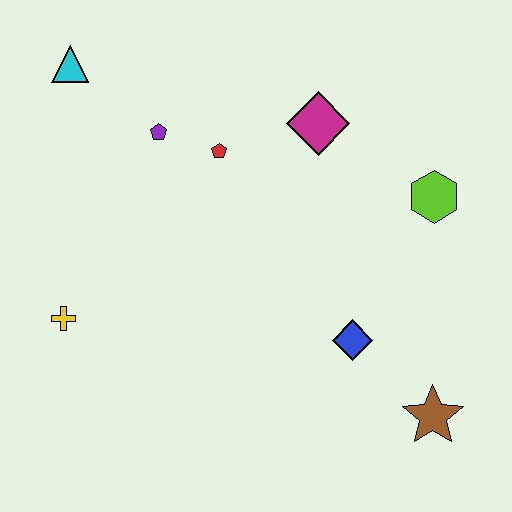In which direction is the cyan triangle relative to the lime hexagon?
The cyan triangle is to the left of the lime hexagon.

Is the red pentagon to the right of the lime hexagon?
No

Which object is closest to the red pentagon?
The purple pentagon is closest to the red pentagon.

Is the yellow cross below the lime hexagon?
Yes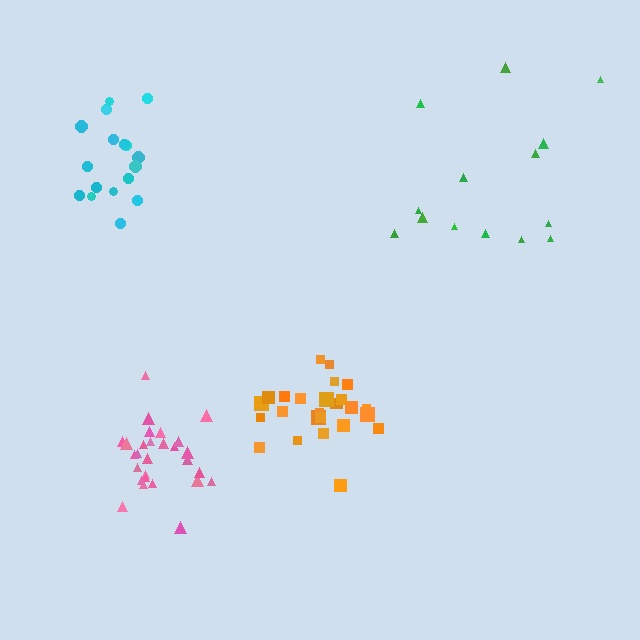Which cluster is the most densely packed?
Pink.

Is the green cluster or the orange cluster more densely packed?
Orange.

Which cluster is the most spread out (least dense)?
Green.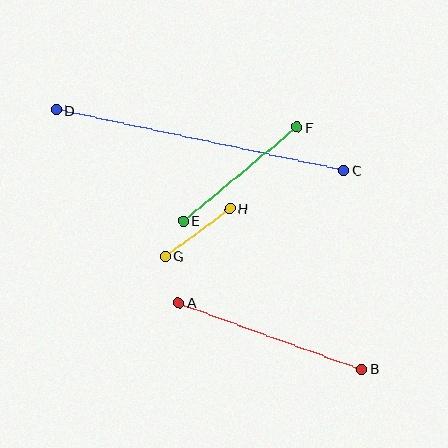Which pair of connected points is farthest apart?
Points C and D are farthest apart.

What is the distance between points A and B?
The distance is approximately 195 pixels.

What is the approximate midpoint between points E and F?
The midpoint is at approximately (240, 174) pixels.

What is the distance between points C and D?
The distance is approximately 294 pixels.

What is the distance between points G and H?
The distance is approximately 80 pixels.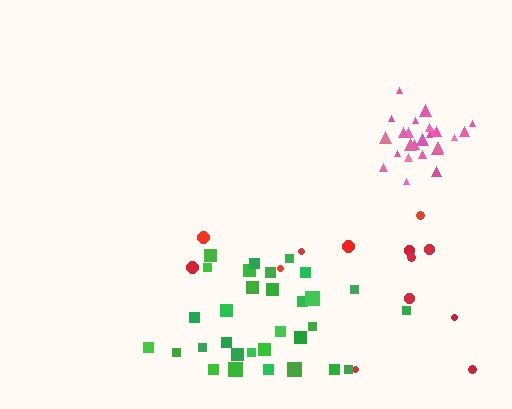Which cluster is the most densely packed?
Pink.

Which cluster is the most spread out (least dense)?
Red.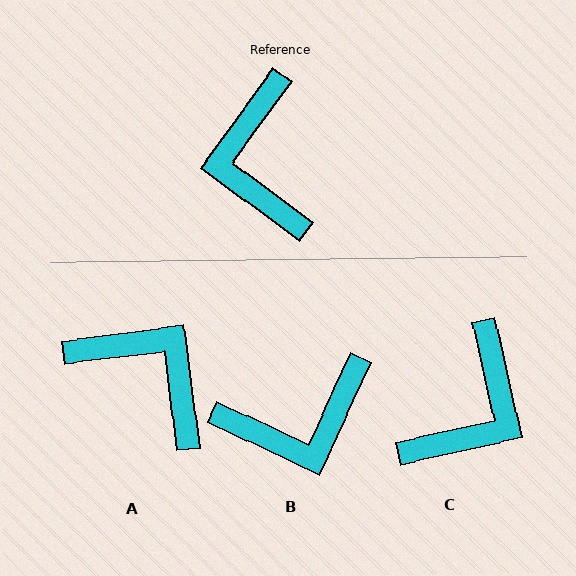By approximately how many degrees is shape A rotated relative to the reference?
Approximately 136 degrees clockwise.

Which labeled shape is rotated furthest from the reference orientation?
C, about 139 degrees away.